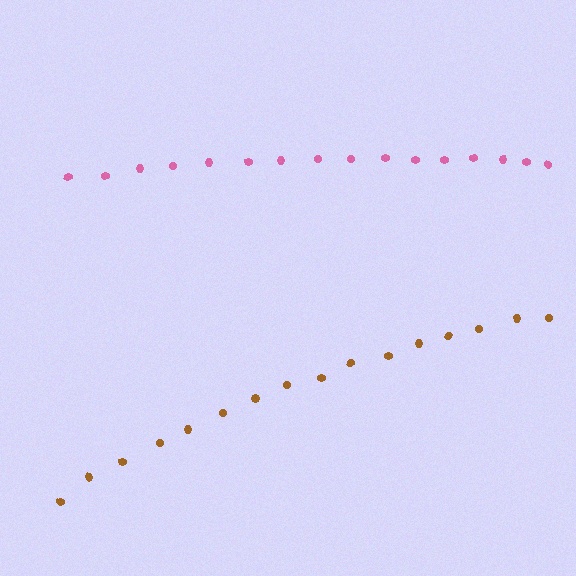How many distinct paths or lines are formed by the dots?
There are 2 distinct paths.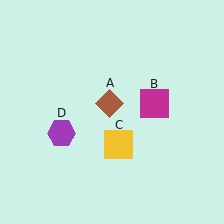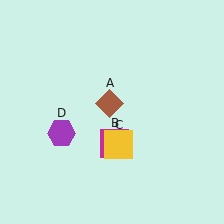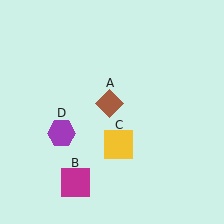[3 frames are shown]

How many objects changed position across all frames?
1 object changed position: magenta square (object B).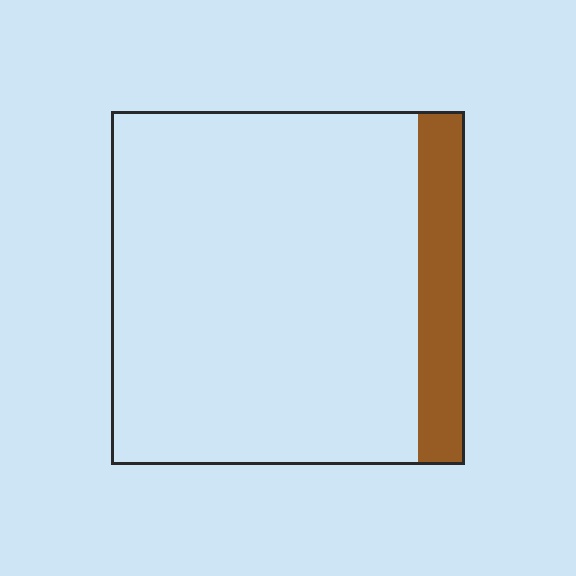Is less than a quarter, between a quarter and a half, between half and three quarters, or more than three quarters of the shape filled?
Less than a quarter.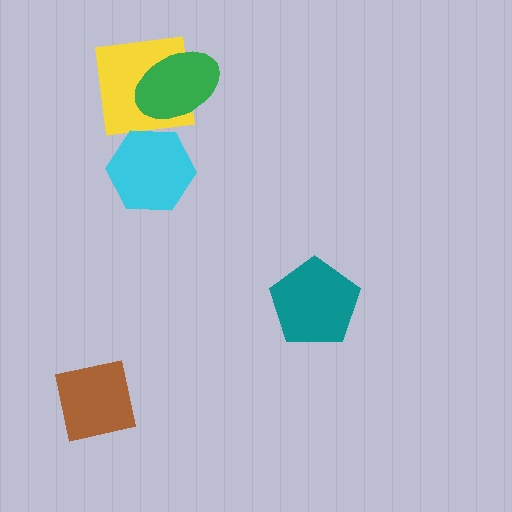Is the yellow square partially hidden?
Yes, it is partially covered by another shape.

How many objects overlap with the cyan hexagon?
0 objects overlap with the cyan hexagon.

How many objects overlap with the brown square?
0 objects overlap with the brown square.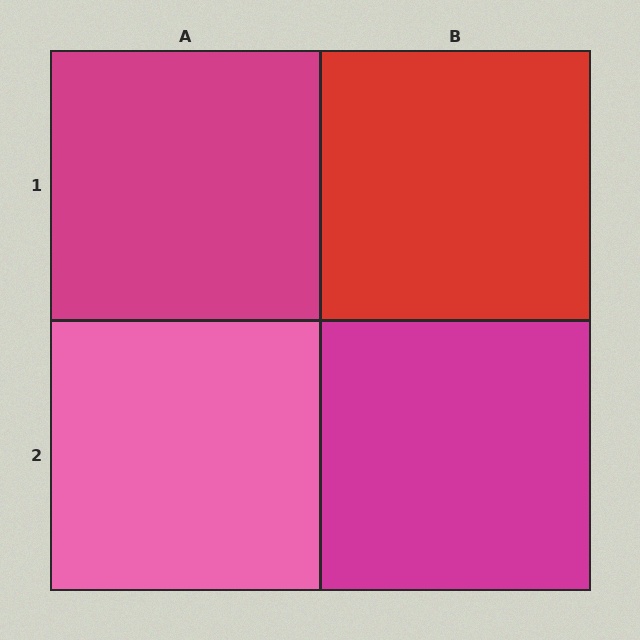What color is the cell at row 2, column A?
Pink.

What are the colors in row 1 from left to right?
Magenta, red.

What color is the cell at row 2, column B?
Magenta.